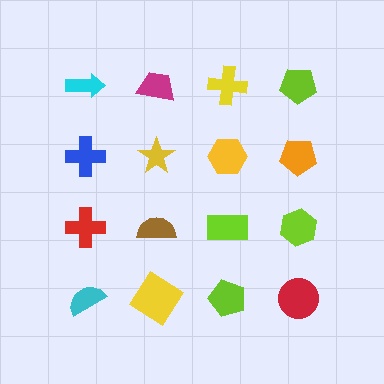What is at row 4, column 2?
A yellow diamond.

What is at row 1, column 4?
A lime pentagon.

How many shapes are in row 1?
4 shapes.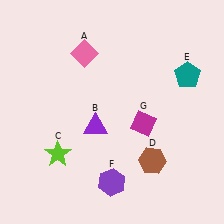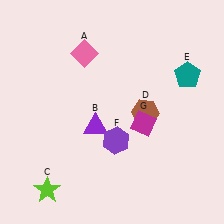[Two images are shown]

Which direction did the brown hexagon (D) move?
The brown hexagon (D) moved up.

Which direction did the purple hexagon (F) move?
The purple hexagon (F) moved up.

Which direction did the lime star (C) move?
The lime star (C) moved down.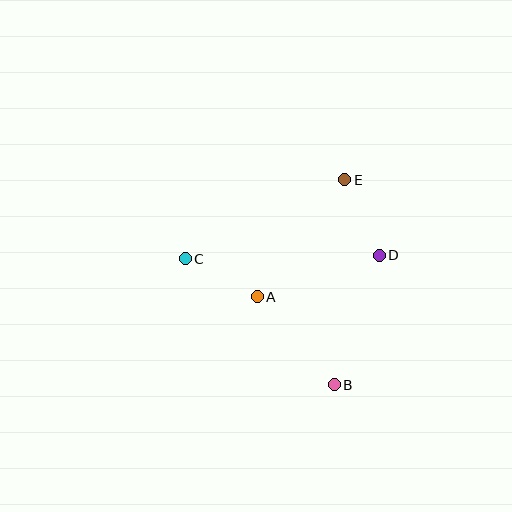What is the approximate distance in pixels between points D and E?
The distance between D and E is approximately 83 pixels.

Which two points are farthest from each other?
Points B and E are farthest from each other.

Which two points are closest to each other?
Points A and C are closest to each other.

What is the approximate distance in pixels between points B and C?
The distance between B and C is approximately 195 pixels.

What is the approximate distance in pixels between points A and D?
The distance between A and D is approximately 129 pixels.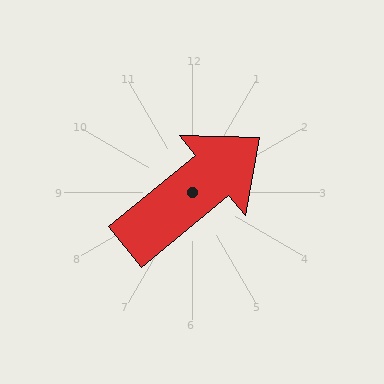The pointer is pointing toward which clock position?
Roughly 2 o'clock.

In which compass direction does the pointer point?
Northeast.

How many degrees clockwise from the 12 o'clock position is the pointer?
Approximately 51 degrees.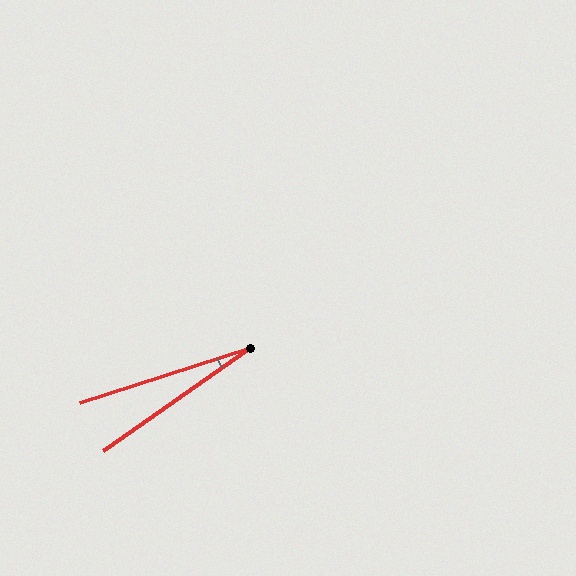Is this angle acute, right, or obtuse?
It is acute.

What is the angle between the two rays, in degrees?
Approximately 17 degrees.